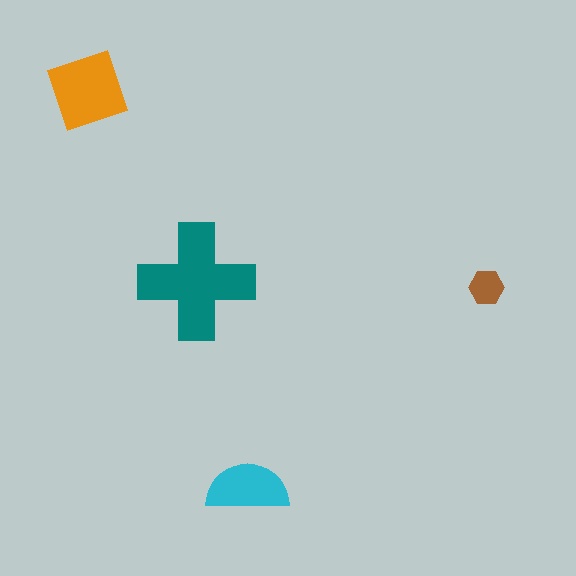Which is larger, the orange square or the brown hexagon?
The orange square.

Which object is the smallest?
The brown hexagon.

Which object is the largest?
The teal cross.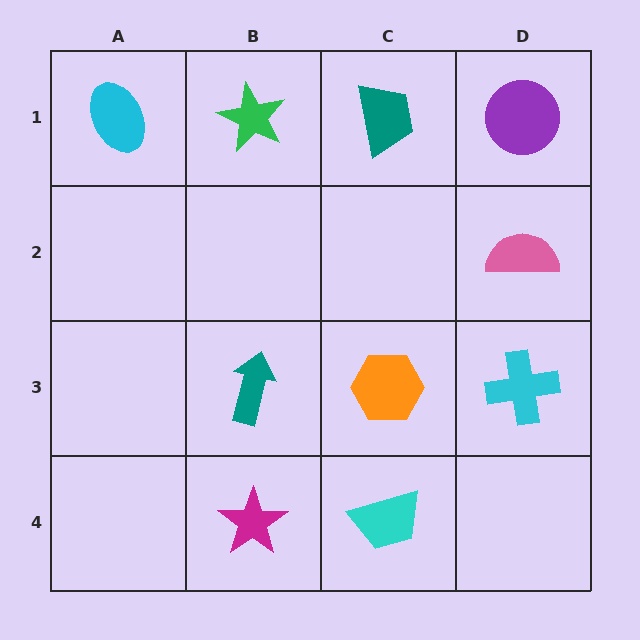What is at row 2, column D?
A pink semicircle.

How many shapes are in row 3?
3 shapes.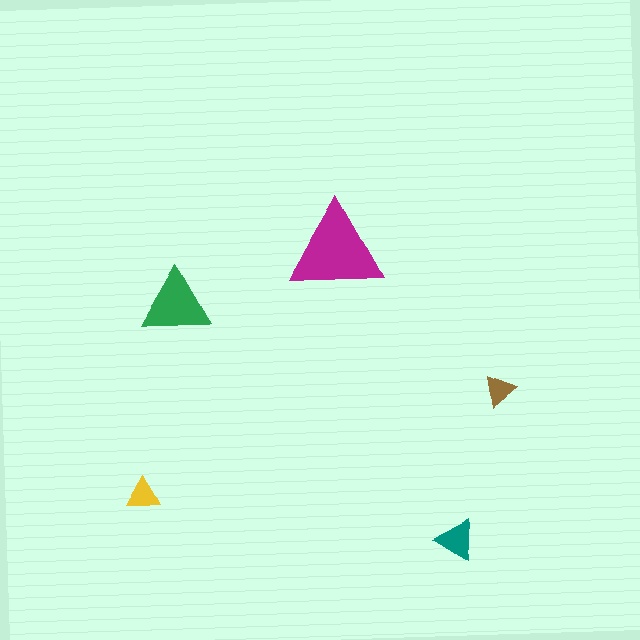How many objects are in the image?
There are 5 objects in the image.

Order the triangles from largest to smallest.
the magenta one, the green one, the teal one, the yellow one, the brown one.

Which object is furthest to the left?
The yellow triangle is leftmost.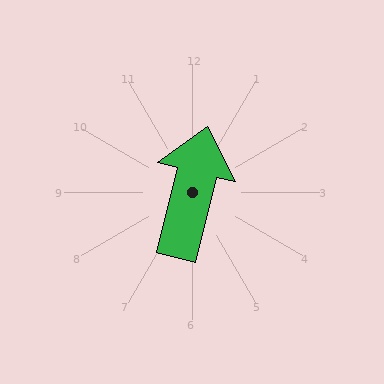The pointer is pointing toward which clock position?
Roughly 12 o'clock.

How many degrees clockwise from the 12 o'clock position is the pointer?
Approximately 14 degrees.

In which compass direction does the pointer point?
North.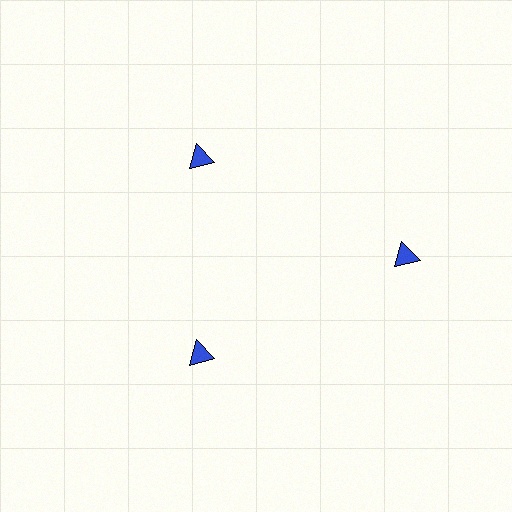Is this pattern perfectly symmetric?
No. The 3 blue triangles are arranged in a ring, but one element near the 3 o'clock position is pushed outward from the center, breaking the 3-fold rotational symmetry.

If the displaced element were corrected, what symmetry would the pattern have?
It would have 3-fold rotational symmetry — the pattern would map onto itself every 120 degrees.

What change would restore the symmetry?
The symmetry would be restored by moving it inward, back onto the ring so that all 3 triangles sit at equal angles and equal distance from the center.